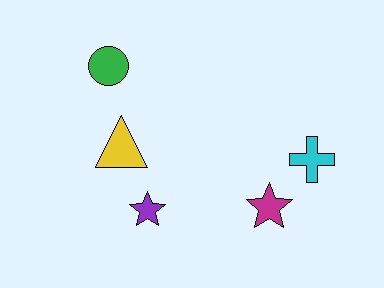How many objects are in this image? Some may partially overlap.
There are 5 objects.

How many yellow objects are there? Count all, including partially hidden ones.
There is 1 yellow object.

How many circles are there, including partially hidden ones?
There is 1 circle.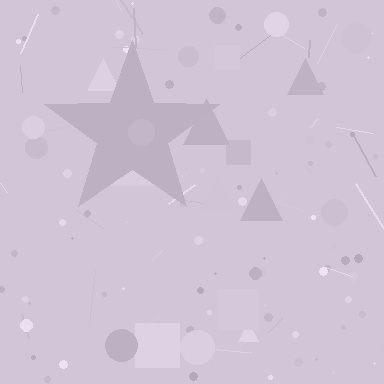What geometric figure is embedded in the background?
A star is embedded in the background.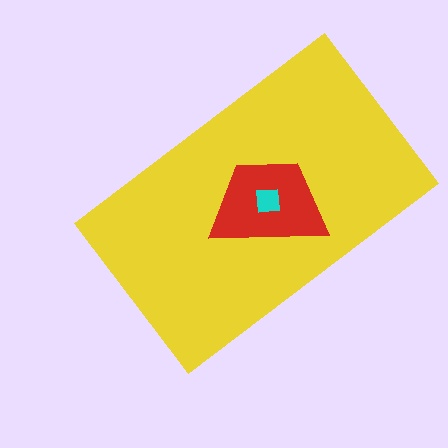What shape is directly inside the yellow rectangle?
The red trapezoid.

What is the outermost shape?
The yellow rectangle.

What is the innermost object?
The cyan square.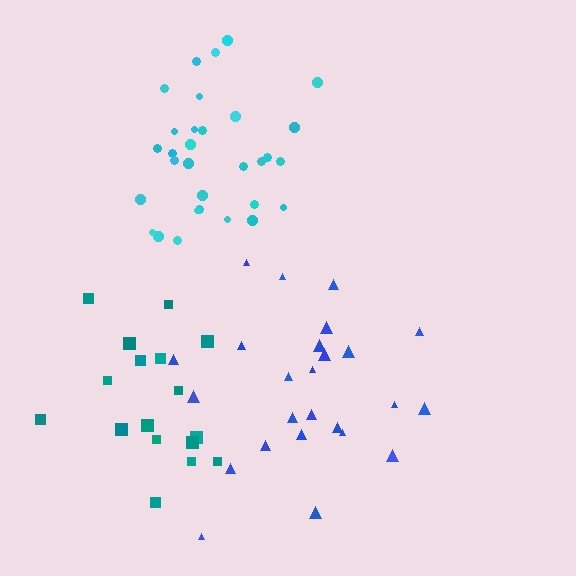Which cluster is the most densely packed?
Cyan.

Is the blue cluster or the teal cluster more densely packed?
Blue.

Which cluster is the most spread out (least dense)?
Teal.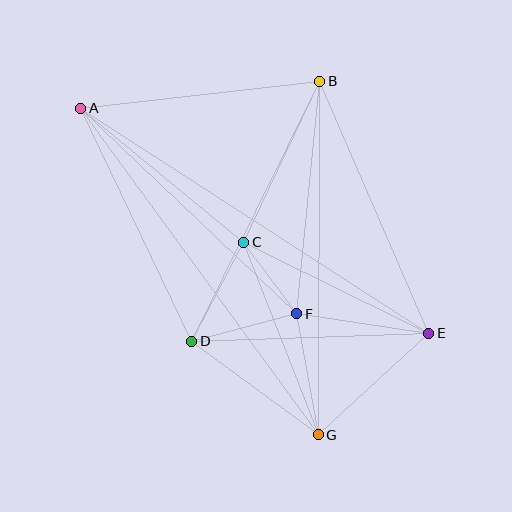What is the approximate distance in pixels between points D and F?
The distance between D and F is approximately 109 pixels.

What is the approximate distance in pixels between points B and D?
The distance between B and D is approximately 290 pixels.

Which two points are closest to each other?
Points C and F are closest to each other.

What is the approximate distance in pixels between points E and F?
The distance between E and F is approximately 134 pixels.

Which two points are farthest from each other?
Points A and E are farthest from each other.